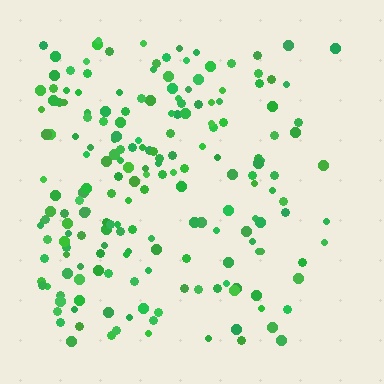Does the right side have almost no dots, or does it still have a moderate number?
Still a moderate number, just noticeably fewer than the left.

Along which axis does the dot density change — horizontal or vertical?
Horizontal.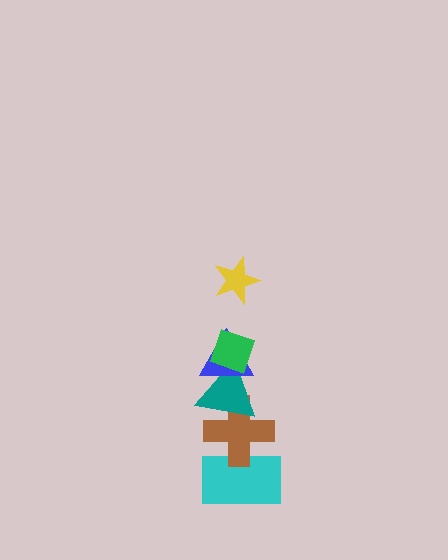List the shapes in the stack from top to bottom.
From top to bottom: the yellow star, the green diamond, the blue triangle, the teal triangle, the brown cross, the cyan rectangle.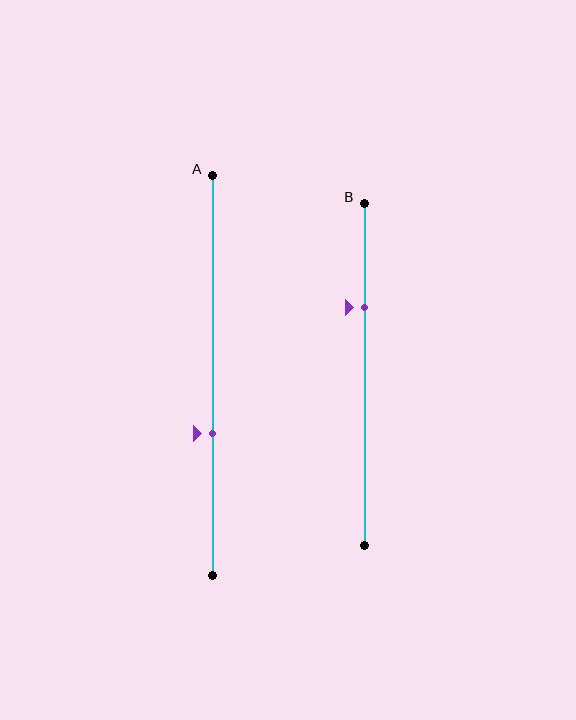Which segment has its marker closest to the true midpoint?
Segment A has its marker closest to the true midpoint.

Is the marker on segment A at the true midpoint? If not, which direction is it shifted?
No, the marker on segment A is shifted downward by about 14% of the segment length.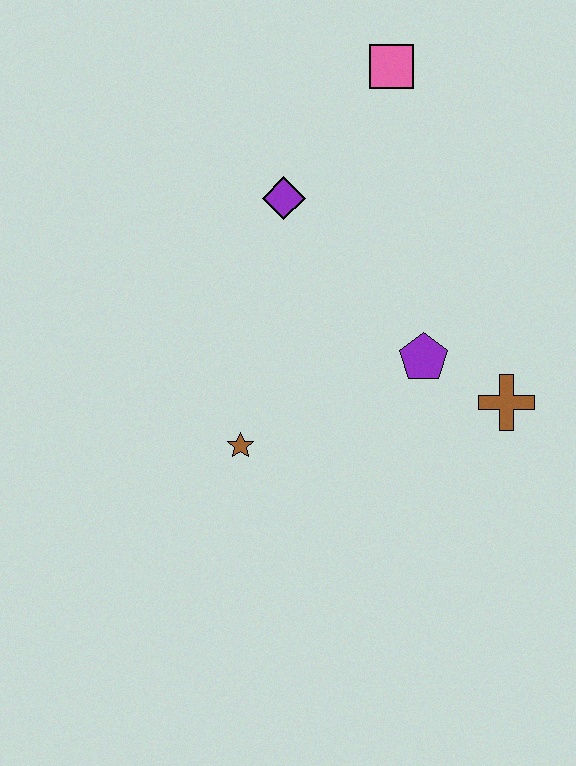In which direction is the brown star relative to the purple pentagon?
The brown star is to the left of the purple pentagon.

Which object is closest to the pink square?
The purple diamond is closest to the pink square.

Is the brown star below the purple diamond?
Yes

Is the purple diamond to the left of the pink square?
Yes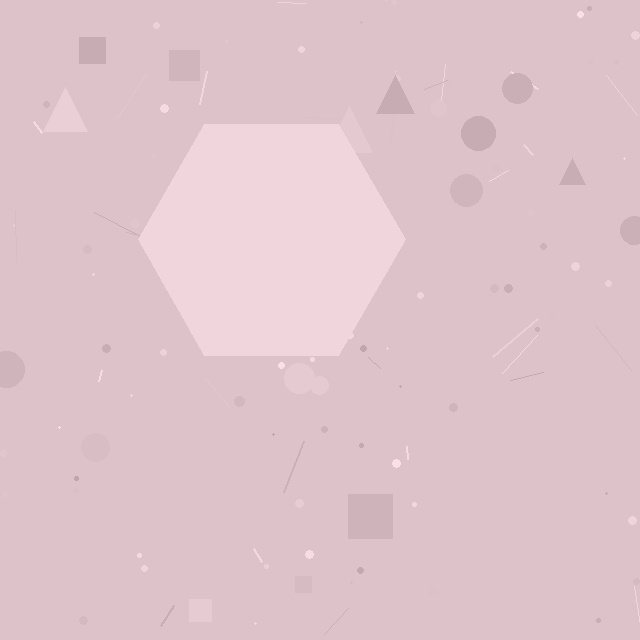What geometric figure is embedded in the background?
A hexagon is embedded in the background.